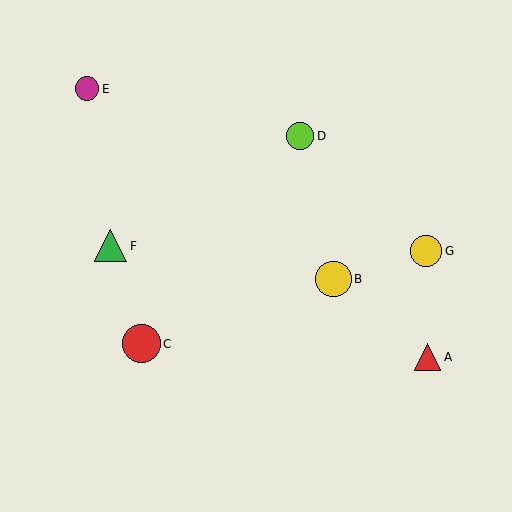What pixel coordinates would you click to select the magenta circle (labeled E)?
Click at (87, 89) to select the magenta circle E.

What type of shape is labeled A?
Shape A is a red triangle.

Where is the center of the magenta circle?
The center of the magenta circle is at (87, 89).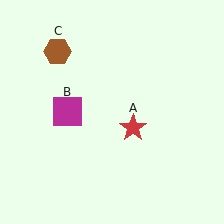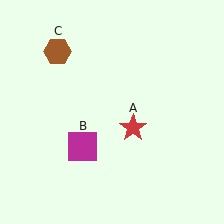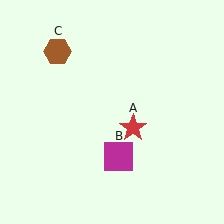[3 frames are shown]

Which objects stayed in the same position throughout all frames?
Red star (object A) and brown hexagon (object C) remained stationary.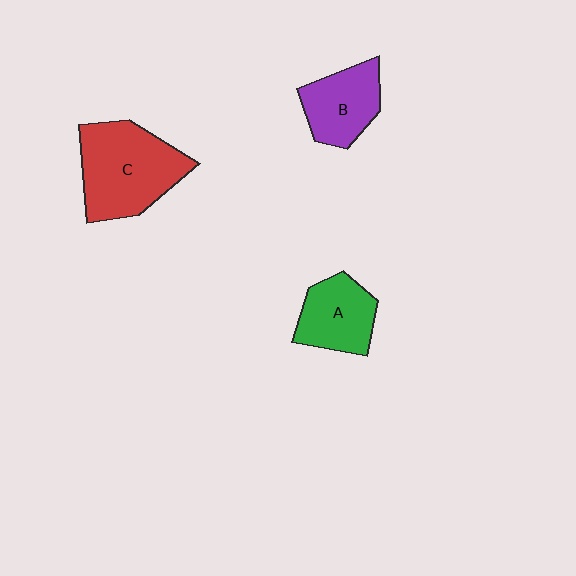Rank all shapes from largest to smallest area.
From largest to smallest: C (red), B (purple), A (green).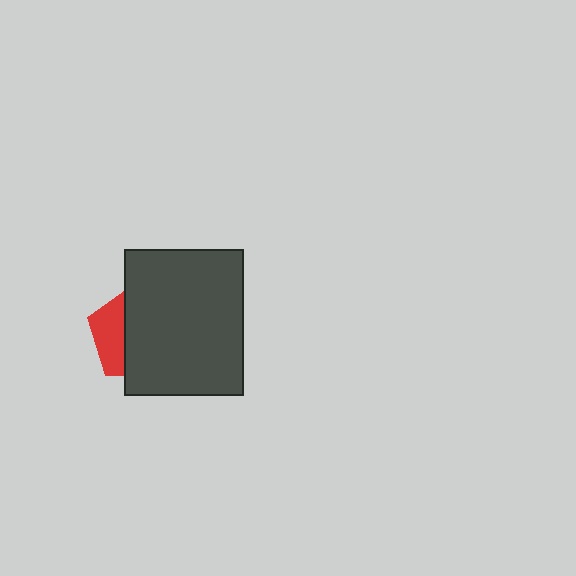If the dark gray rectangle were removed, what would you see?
You would see the complete red pentagon.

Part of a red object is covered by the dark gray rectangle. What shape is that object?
It is a pentagon.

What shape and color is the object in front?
The object in front is a dark gray rectangle.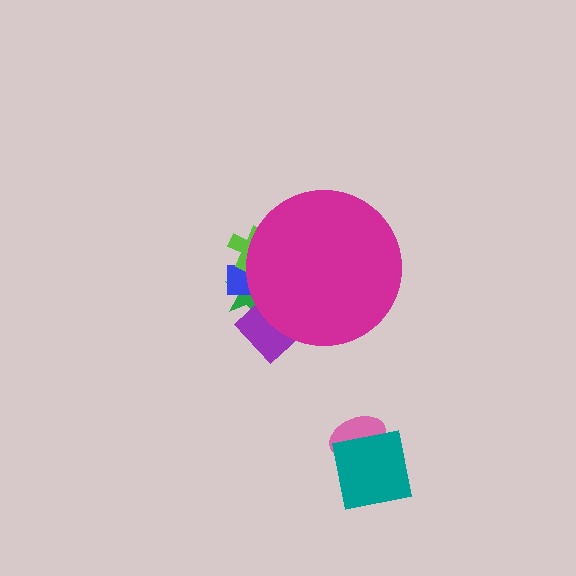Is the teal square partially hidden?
No, the teal square is fully visible.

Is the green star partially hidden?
Yes, the green star is partially hidden behind the magenta circle.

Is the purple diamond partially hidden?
Yes, the purple diamond is partially hidden behind the magenta circle.